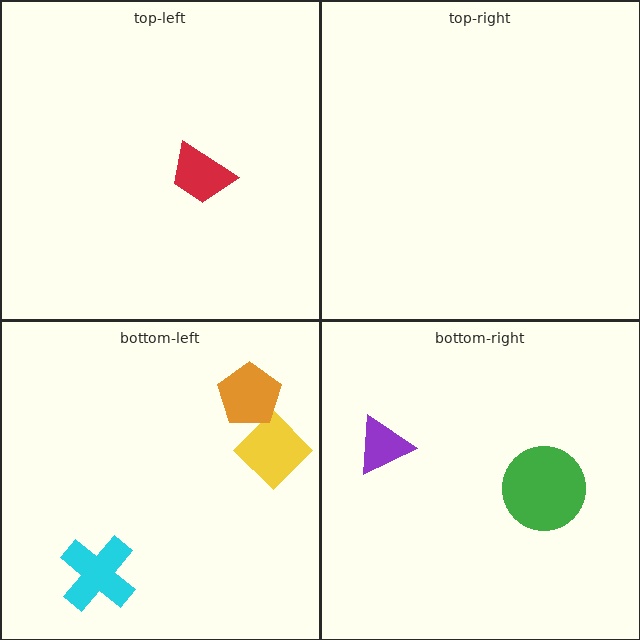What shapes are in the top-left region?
The red trapezoid.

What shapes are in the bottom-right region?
The green circle, the purple triangle.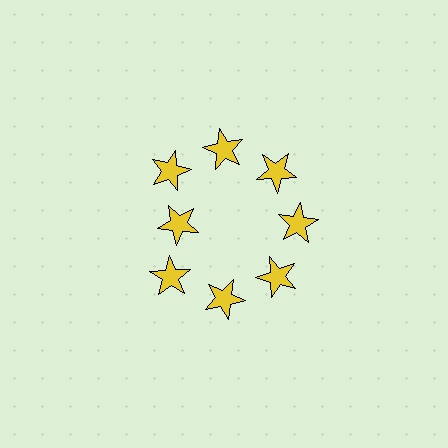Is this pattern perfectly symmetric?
No. The 8 yellow stars are arranged in a ring, but one element near the 9 o'clock position is pulled inward toward the center, breaking the 8-fold rotational symmetry.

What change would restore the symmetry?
The symmetry would be restored by moving it outward, back onto the ring so that all 8 stars sit at equal angles and equal distance from the center.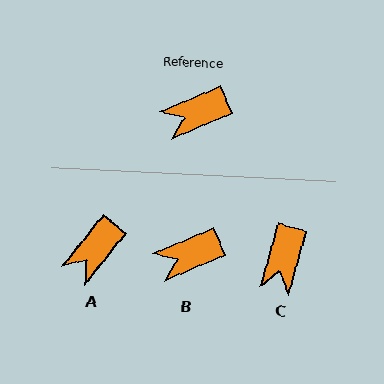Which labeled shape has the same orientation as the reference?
B.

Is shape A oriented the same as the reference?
No, it is off by about 28 degrees.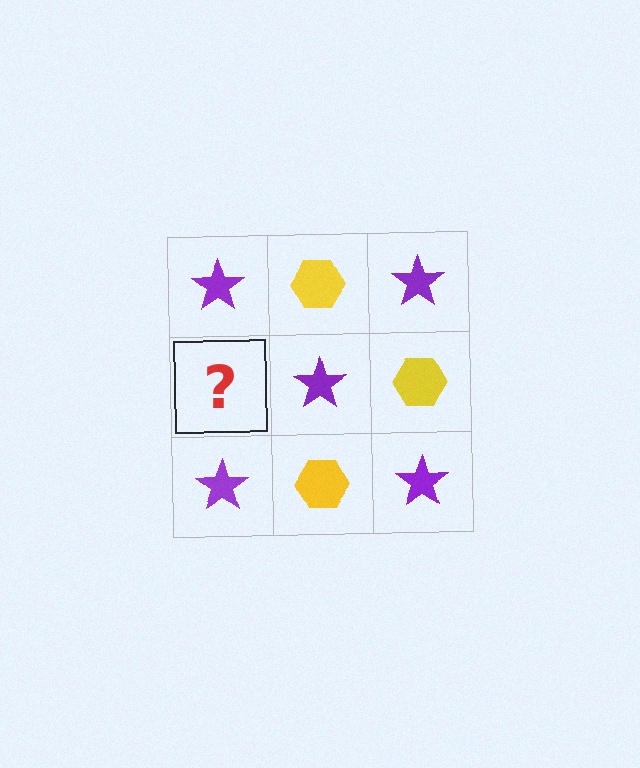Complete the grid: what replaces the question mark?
The question mark should be replaced with a yellow hexagon.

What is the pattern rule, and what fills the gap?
The rule is that it alternates purple star and yellow hexagon in a checkerboard pattern. The gap should be filled with a yellow hexagon.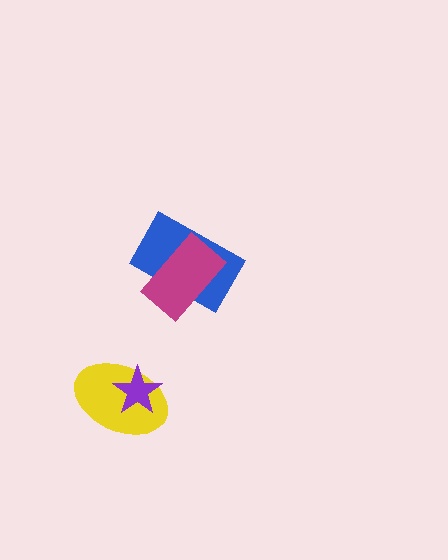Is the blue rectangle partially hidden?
Yes, it is partially covered by another shape.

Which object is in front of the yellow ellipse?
The purple star is in front of the yellow ellipse.